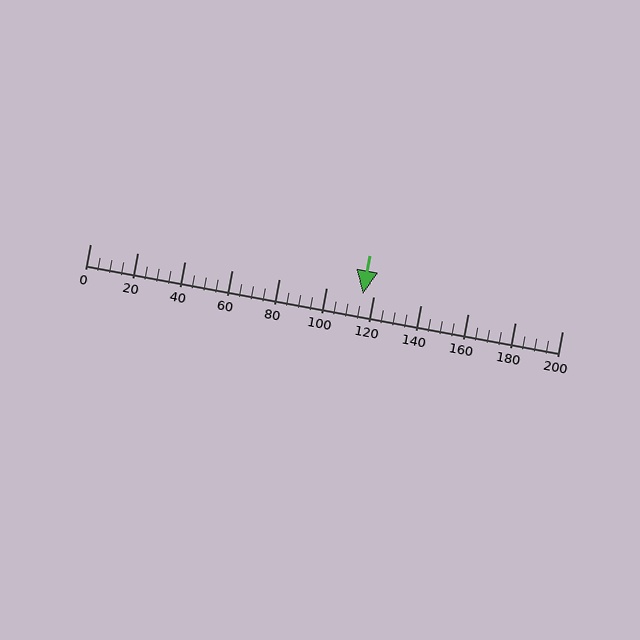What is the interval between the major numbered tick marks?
The major tick marks are spaced 20 units apart.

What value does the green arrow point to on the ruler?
The green arrow points to approximately 116.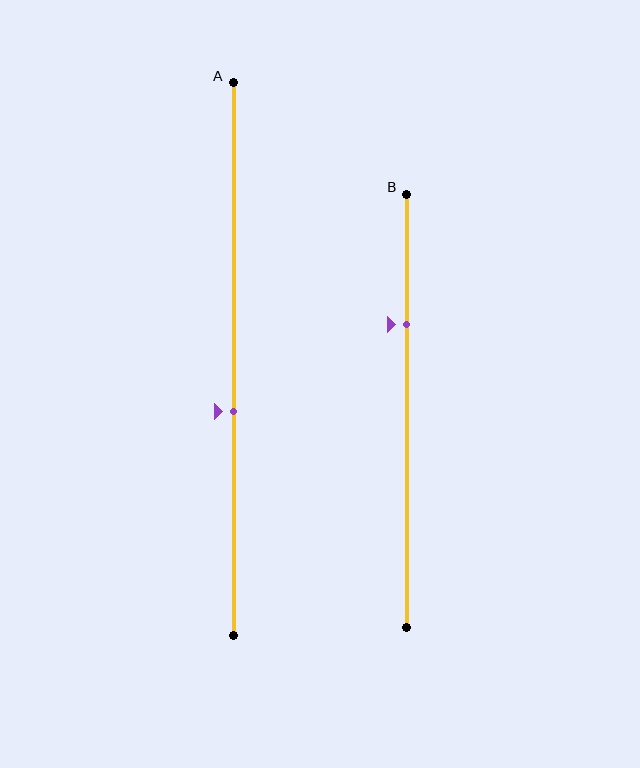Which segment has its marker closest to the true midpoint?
Segment A has its marker closest to the true midpoint.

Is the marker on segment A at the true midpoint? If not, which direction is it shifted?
No, the marker on segment A is shifted downward by about 9% of the segment length.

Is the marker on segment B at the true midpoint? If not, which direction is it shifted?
No, the marker on segment B is shifted upward by about 20% of the segment length.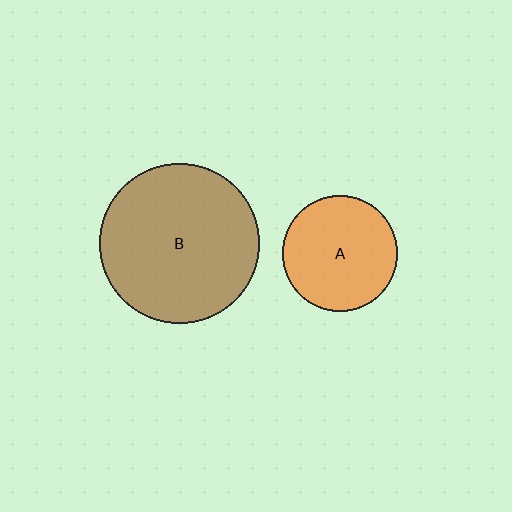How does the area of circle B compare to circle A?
Approximately 1.9 times.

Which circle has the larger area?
Circle B (brown).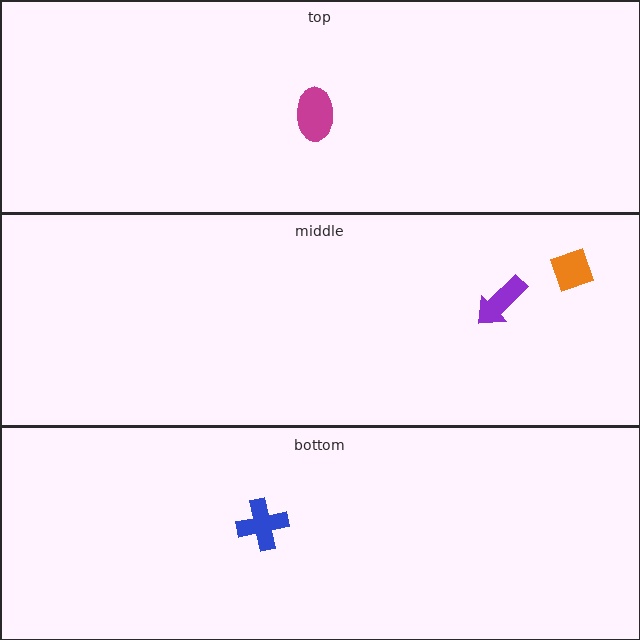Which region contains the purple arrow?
The middle region.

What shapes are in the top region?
The magenta ellipse.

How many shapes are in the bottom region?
1.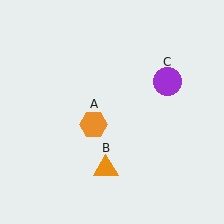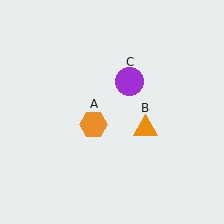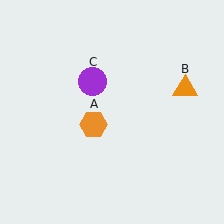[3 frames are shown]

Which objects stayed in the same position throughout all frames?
Orange hexagon (object A) remained stationary.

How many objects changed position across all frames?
2 objects changed position: orange triangle (object B), purple circle (object C).